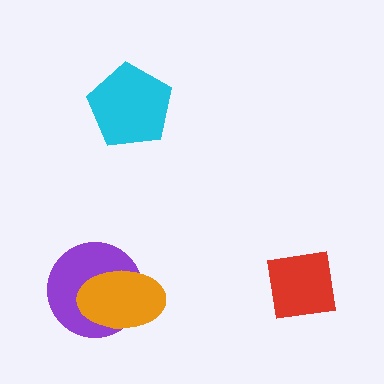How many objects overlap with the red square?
0 objects overlap with the red square.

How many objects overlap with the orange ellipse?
1 object overlaps with the orange ellipse.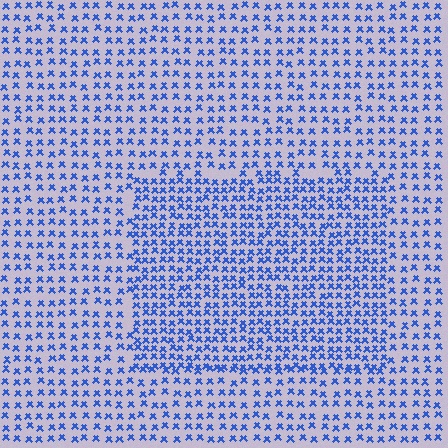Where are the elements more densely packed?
The elements are more densely packed inside the rectangle boundary.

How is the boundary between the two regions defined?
The boundary is defined by a change in element density (approximately 1.7x ratio). All elements are the same color, size, and shape.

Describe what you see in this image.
The image contains small blue elements arranged at two different densities. A rectangle-shaped region is visible where the elements are more densely packed than the surrounding area.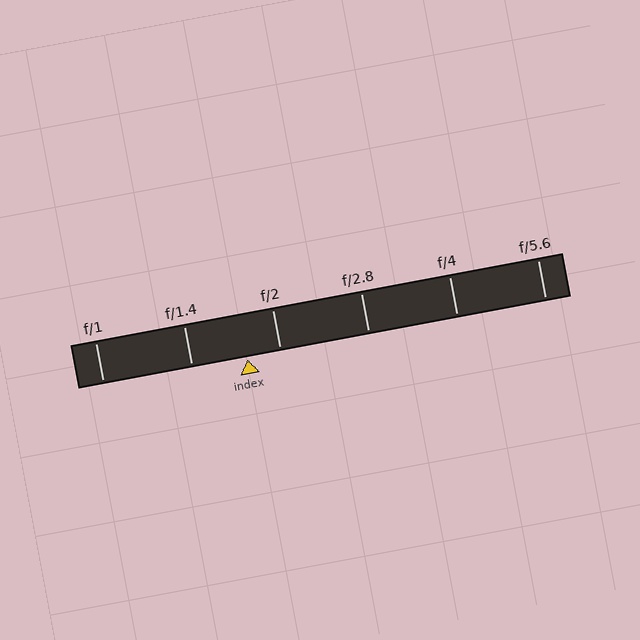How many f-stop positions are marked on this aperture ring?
There are 6 f-stop positions marked.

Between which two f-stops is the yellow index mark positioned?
The index mark is between f/1.4 and f/2.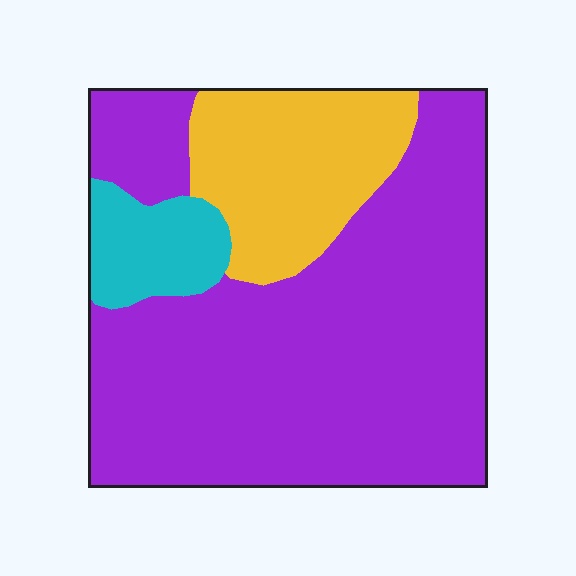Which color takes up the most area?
Purple, at roughly 70%.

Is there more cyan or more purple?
Purple.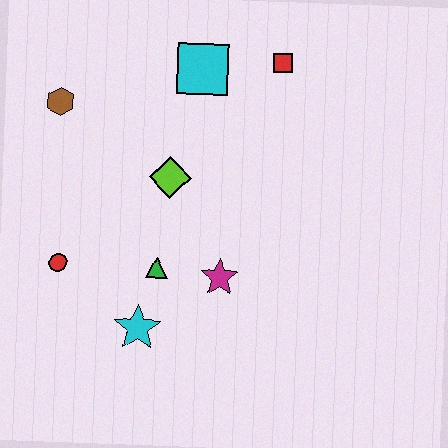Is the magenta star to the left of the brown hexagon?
No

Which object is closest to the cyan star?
The green triangle is closest to the cyan star.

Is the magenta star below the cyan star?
No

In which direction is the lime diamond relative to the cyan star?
The lime diamond is above the cyan star.